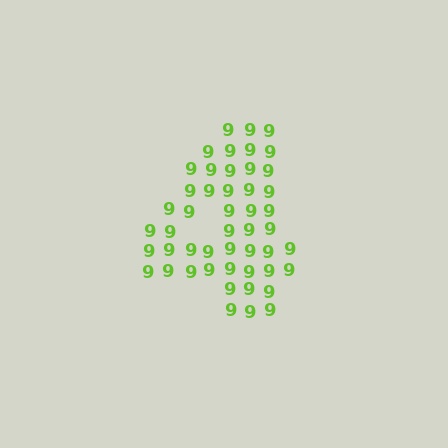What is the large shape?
The large shape is the digit 4.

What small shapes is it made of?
It is made of small digit 9's.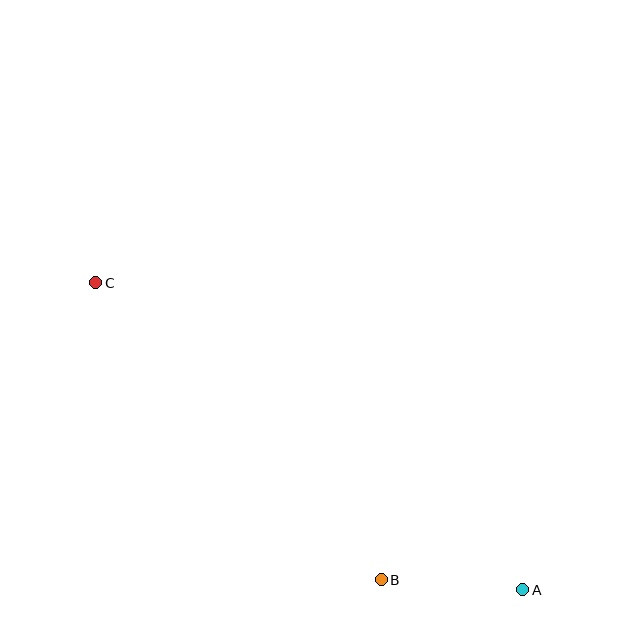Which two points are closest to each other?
Points A and B are closest to each other.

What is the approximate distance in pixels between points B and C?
The distance between B and C is approximately 412 pixels.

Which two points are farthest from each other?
Points A and C are farthest from each other.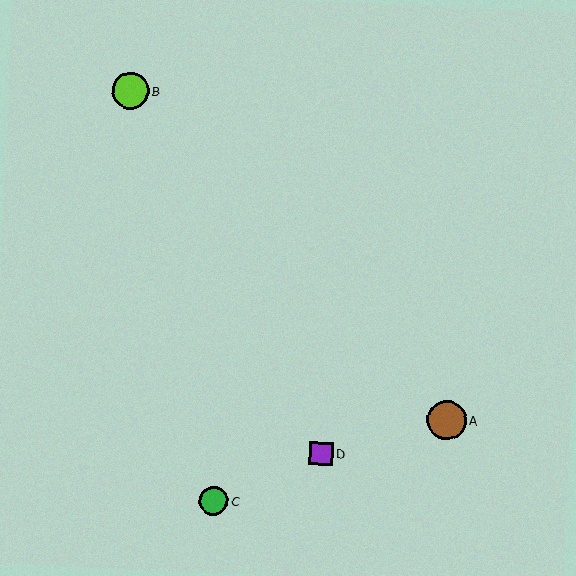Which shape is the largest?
The brown circle (labeled A) is the largest.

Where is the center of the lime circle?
The center of the lime circle is at (131, 91).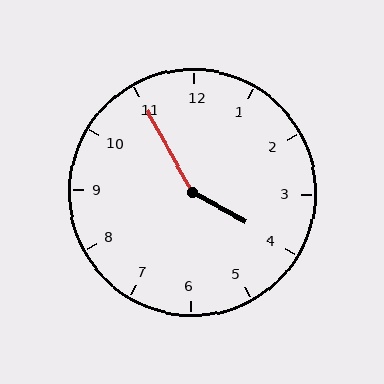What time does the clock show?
3:55.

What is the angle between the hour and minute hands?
Approximately 148 degrees.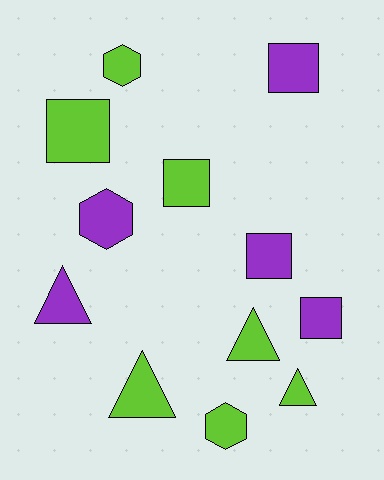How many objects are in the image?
There are 12 objects.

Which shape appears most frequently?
Square, with 5 objects.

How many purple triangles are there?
There is 1 purple triangle.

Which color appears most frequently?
Lime, with 7 objects.